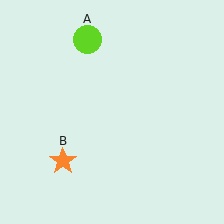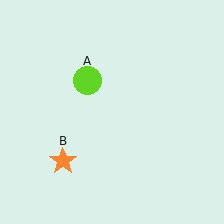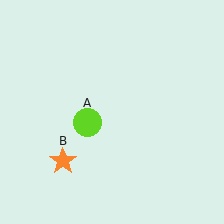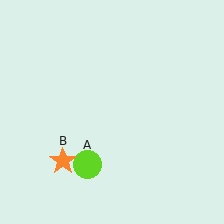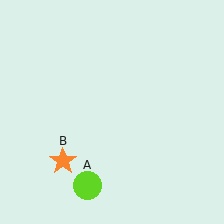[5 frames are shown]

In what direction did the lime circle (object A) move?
The lime circle (object A) moved down.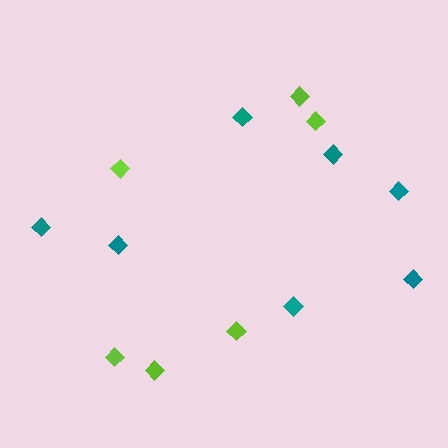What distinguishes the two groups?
There are 2 groups: one group of teal diamonds (7) and one group of lime diamonds (6).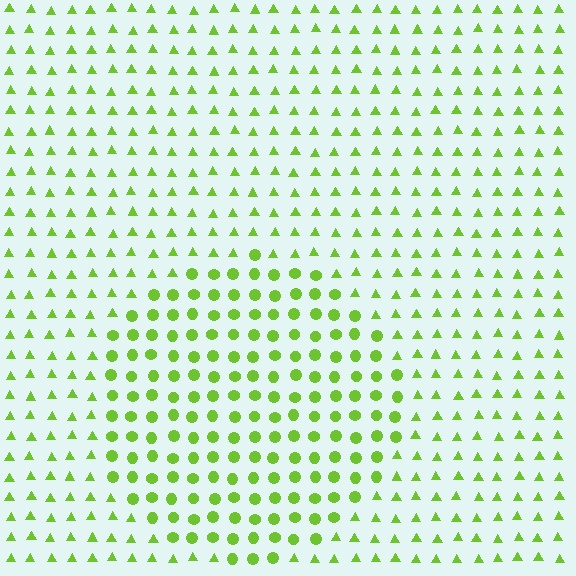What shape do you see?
I see a circle.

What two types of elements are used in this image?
The image uses circles inside the circle region and triangles outside it.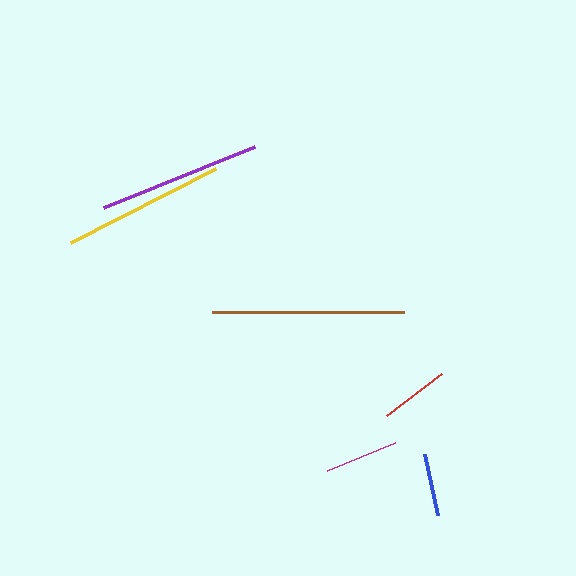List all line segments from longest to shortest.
From longest to shortest: brown, purple, yellow, magenta, red, blue.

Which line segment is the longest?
The brown line is the longest at approximately 192 pixels.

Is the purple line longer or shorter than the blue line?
The purple line is longer than the blue line.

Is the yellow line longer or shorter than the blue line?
The yellow line is longer than the blue line.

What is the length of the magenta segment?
The magenta segment is approximately 73 pixels long.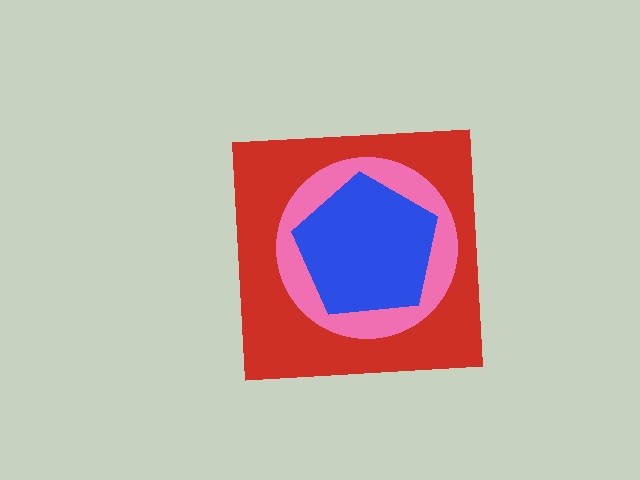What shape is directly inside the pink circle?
The blue pentagon.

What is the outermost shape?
The red square.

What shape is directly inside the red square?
The pink circle.